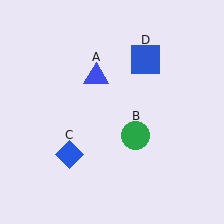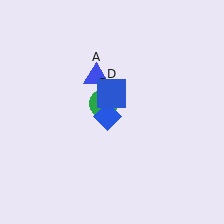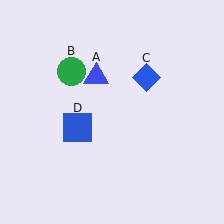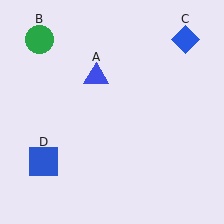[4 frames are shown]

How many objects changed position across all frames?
3 objects changed position: green circle (object B), blue diamond (object C), blue square (object D).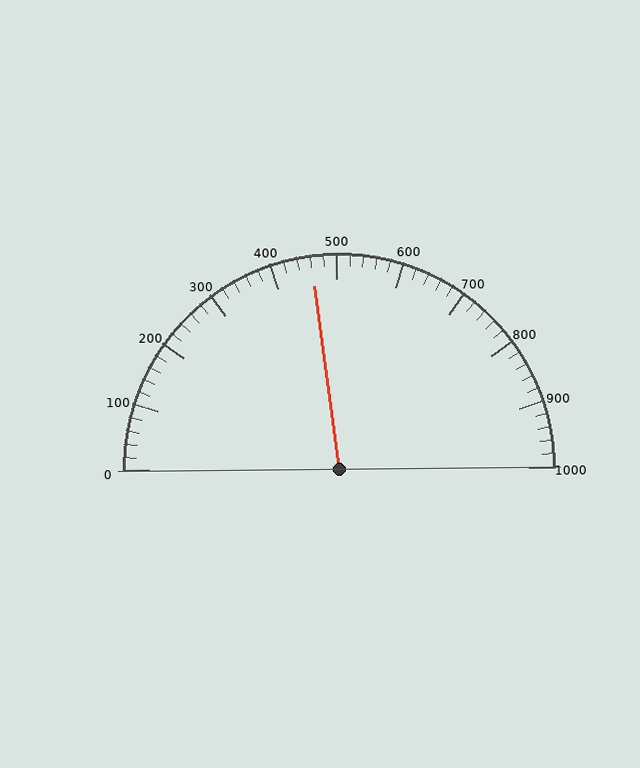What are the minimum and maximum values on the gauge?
The gauge ranges from 0 to 1000.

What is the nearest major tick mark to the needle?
The nearest major tick mark is 500.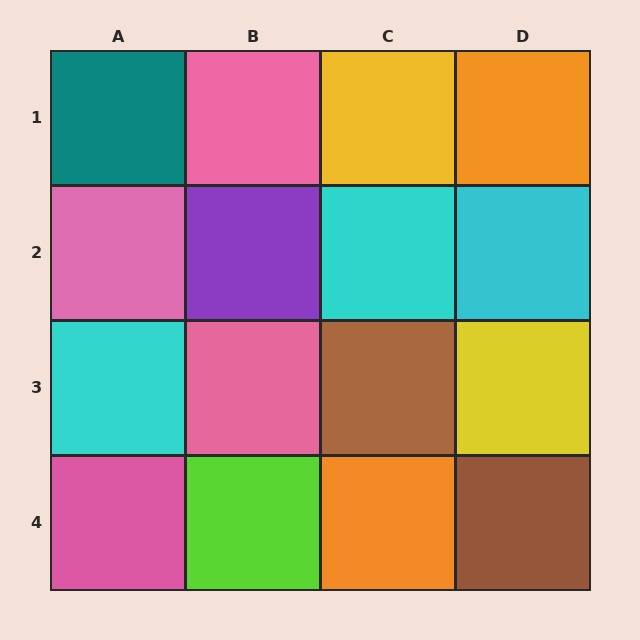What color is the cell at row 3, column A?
Cyan.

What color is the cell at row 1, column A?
Teal.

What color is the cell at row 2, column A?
Pink.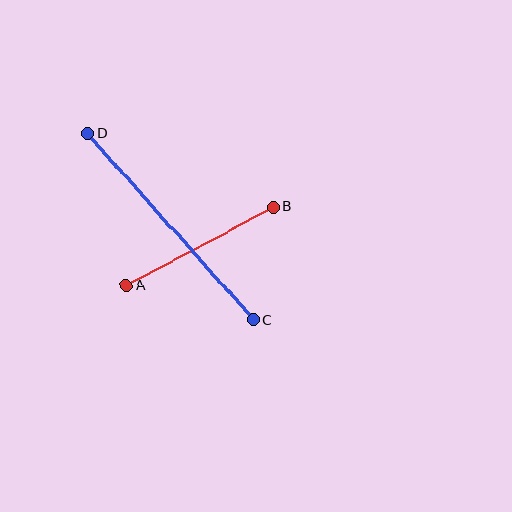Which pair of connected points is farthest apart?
Points C and D are farthest apart.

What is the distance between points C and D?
The distance is approximately 250 pixels.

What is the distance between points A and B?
The distance is approximately 167 pixels.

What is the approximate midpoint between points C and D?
The midpoint is at approximately (171, 227) pixels.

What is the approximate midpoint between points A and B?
The midpoint is at approximately (200, 246) pixels.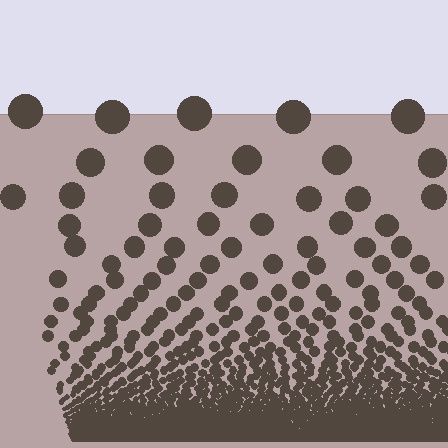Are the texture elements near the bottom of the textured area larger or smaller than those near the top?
Smaller. The gradient is inverted — elements near the bottom are smaller and denser.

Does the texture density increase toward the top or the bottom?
Density increases toward the bottom.